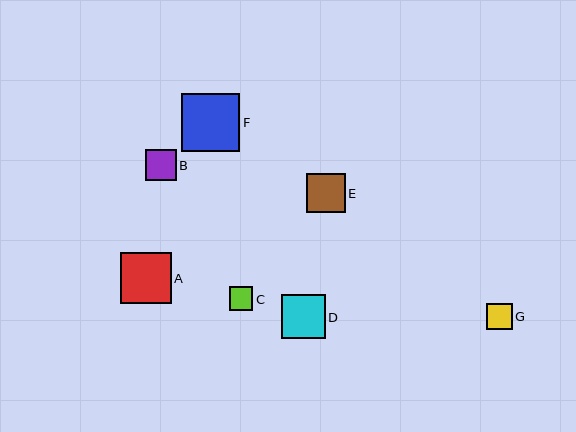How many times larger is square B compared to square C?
Square B is approximately 1.3 times the size of square C.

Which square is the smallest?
Square C is the smallest with a size of approximately 23 pixels.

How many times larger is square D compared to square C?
Square D is approximately 1.9 times the size of square C.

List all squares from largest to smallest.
From largest to smallest: F, A, D, E, B, G, C.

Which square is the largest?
Square F is the largest with a size of approximately 58 pixels.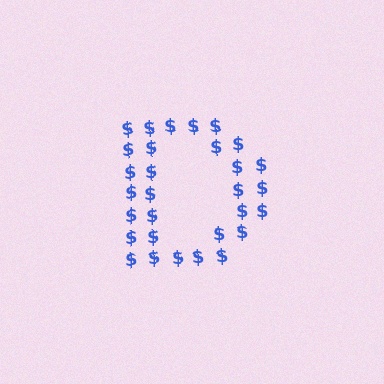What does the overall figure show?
The overall figure shows the letter D.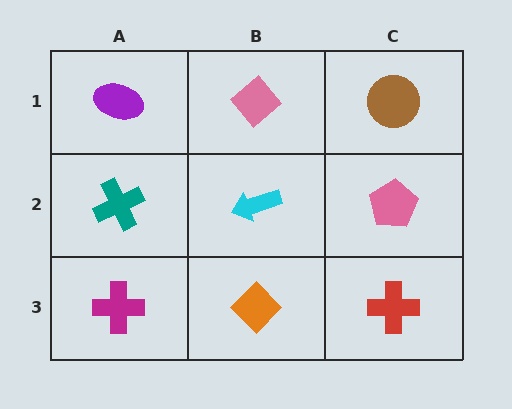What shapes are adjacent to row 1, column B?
A cyan arrow (row 2, column B), a purple ellipse (row 1, column A), a brown circle (row 1, column C).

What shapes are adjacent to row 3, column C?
A pink pentagon (row 2, column C), an orange diamond (row 3, column B).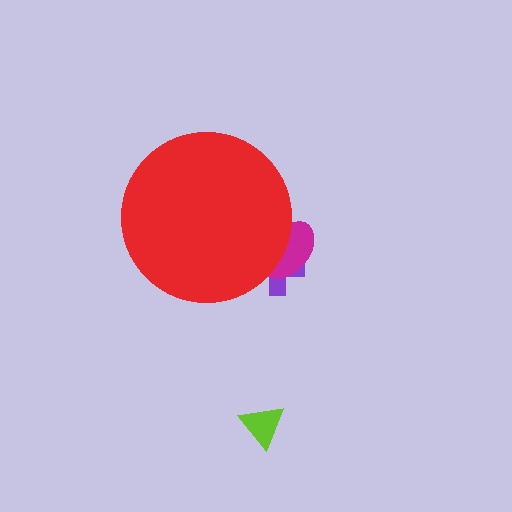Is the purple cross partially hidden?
Yes, the purple cross is partially hidden behind the red circle.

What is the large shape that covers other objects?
A red circle.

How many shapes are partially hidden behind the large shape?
2 shapes are partially hidden.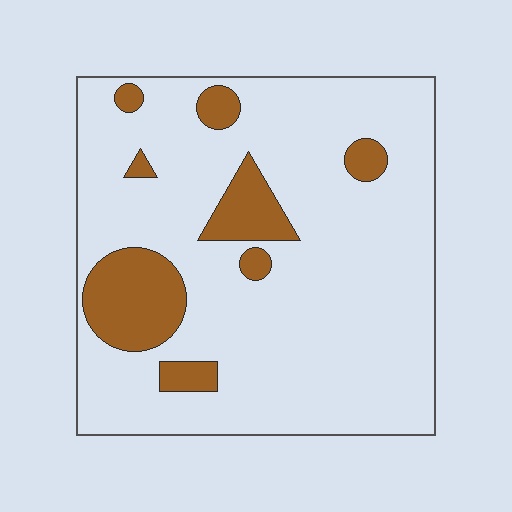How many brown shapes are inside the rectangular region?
8.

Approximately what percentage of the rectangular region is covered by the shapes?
Approximately 15%.